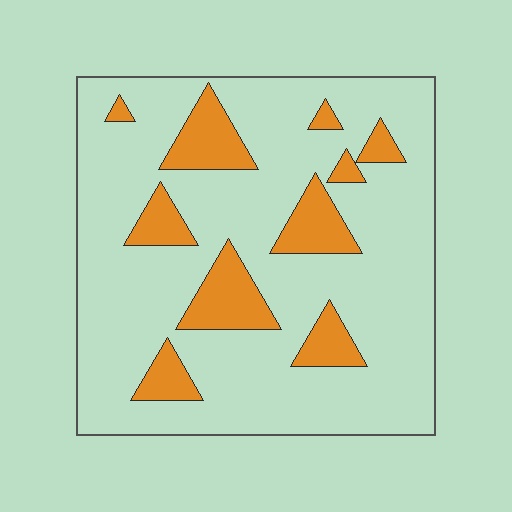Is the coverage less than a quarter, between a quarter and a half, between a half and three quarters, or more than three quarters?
Less than a quarter.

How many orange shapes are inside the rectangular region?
10.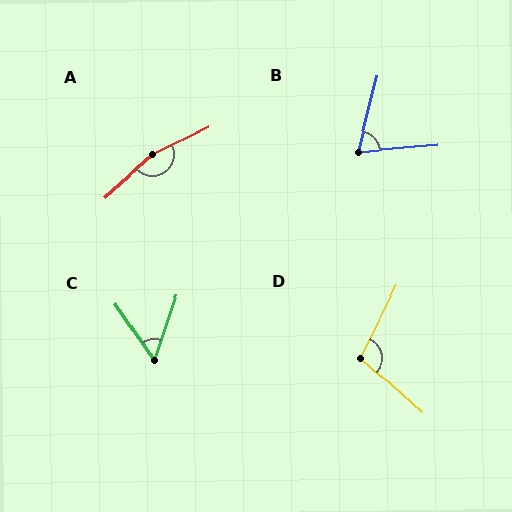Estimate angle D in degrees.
Approximately 105 degrees.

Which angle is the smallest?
C, at approximately 53 degrees.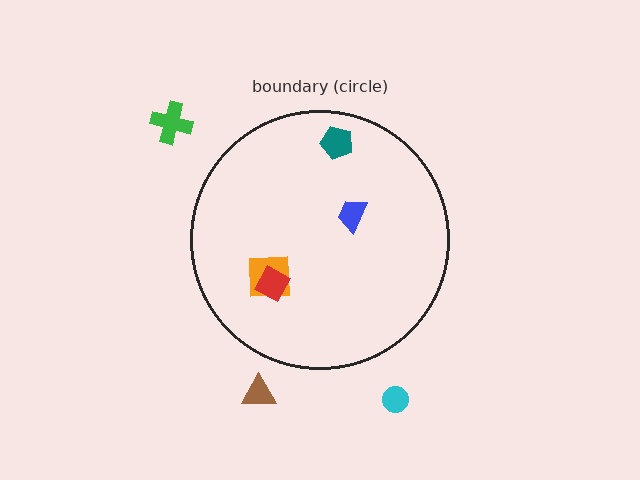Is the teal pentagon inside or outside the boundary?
Inside.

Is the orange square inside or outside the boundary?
Inside.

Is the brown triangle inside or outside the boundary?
Outside.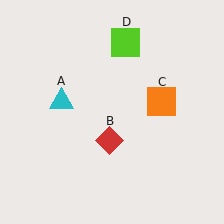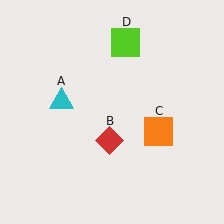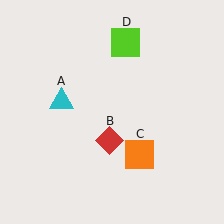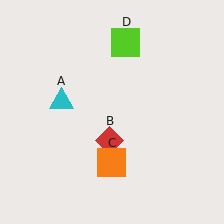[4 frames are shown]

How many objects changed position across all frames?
1 object changed position: orange square (object C).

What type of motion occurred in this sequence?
The orange square (object C) rotated clockwise around the center of the scene.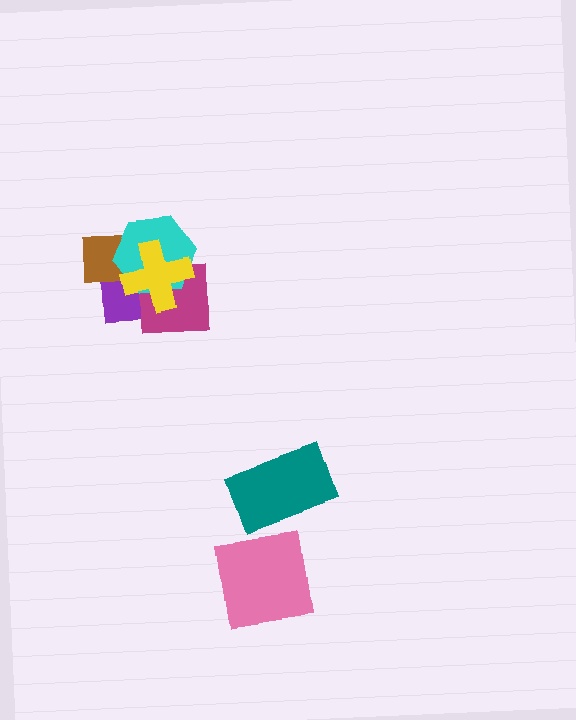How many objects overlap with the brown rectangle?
4 objects overlap with the brown rectangle.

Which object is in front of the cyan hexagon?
The yellow cross is in front of the cyan hexagon.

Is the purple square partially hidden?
Yes, it is partially covered by another shape.